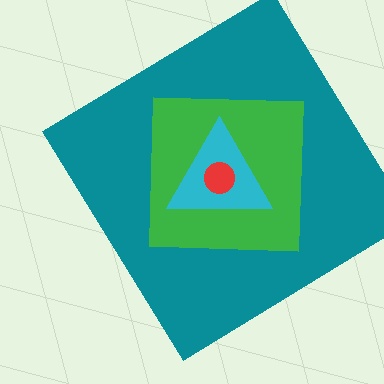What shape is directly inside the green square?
The cyan triangle.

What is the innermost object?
The red circle.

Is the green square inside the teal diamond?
Yes.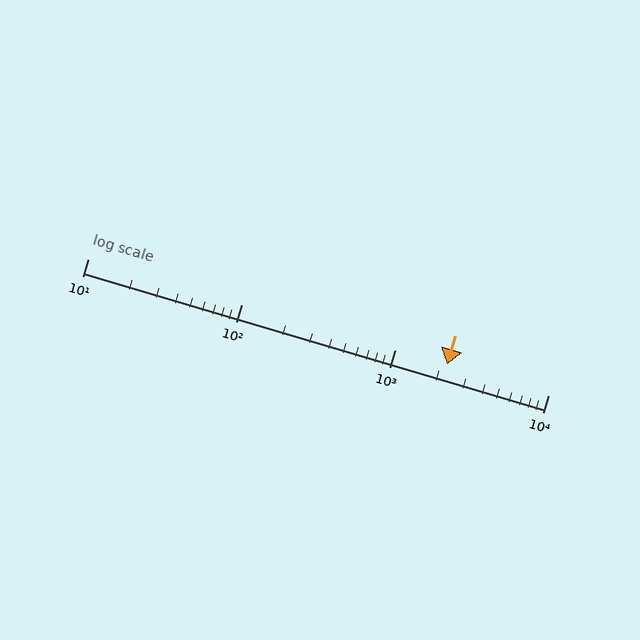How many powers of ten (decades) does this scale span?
The scale spans 3 decades, from 10 to 10000.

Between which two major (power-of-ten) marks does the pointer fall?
The pointer is between 1000 and 10000.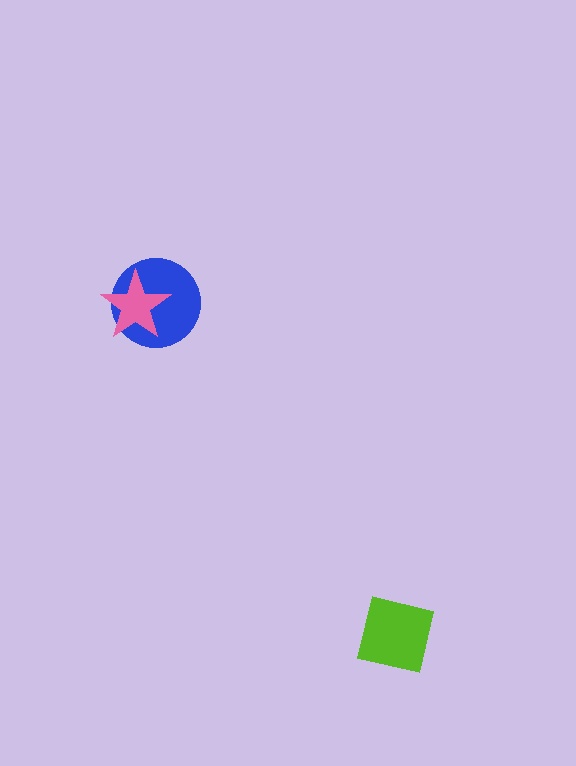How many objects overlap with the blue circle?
1 object overlaps with the blue circle.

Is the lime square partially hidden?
No, no other shape covers it.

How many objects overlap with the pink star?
1 object overlaps with the pink star.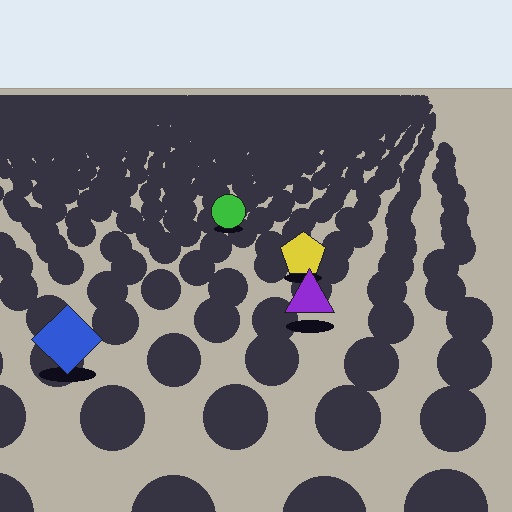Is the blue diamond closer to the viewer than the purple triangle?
Yes. The blue diamond is closer — you can tell from the texture gradient: the ground texture is coarser near it.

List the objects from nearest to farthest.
From nearest to farthest: the blue diamond, the purple triangle, the yellow pentagon, the green circle.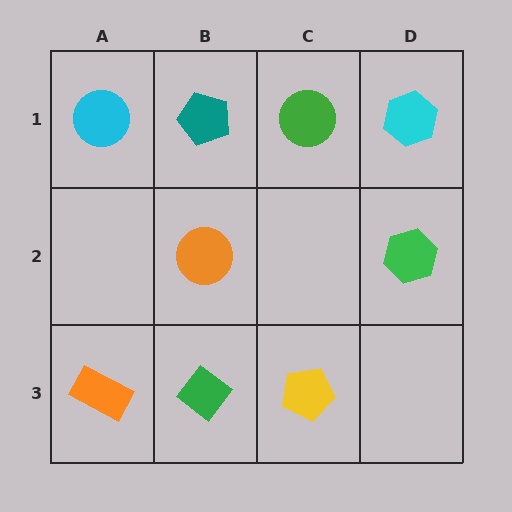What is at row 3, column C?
A yellow pentagon.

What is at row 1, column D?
A cyan hexagon.